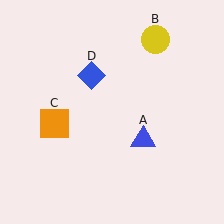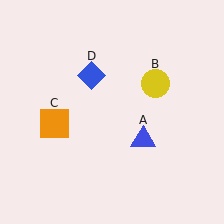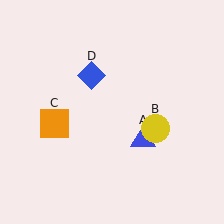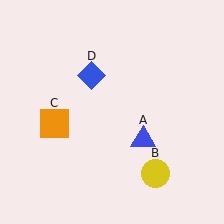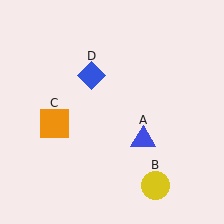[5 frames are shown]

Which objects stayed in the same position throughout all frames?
Blue triangle (object A) and orange square (object C) and blue diamond (object D) remained stationary.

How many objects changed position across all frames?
1 object changed position: yellow circle (object B).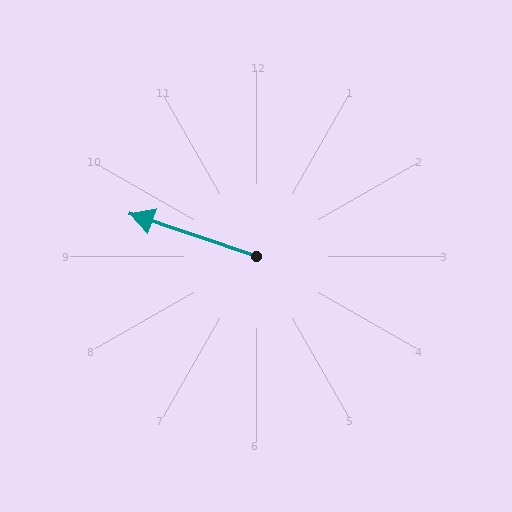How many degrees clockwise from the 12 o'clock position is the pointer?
Approximately 288 degrees.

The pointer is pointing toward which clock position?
Roughly 10 o'clock.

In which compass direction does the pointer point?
West.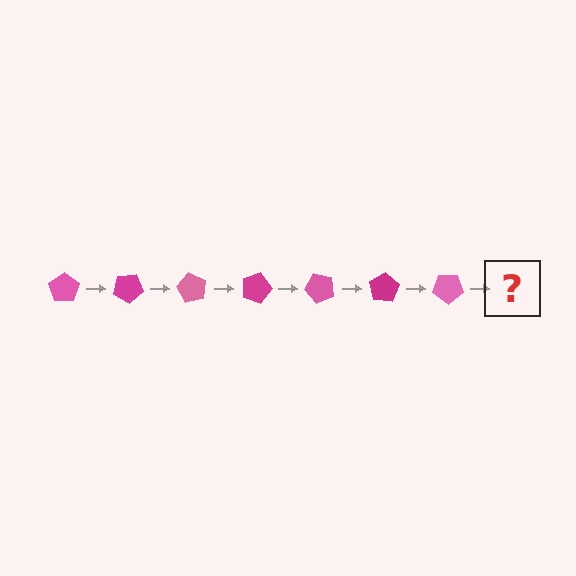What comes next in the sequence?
The next element should be a magenta pentagon, rotated 210 degrees from the start.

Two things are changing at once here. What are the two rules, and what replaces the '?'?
The two rules are that it rotates 30 degrees each step and the color cycles through pink and magenta. The '?' should be a magenta pentagon, rotated 210 degrees from the start.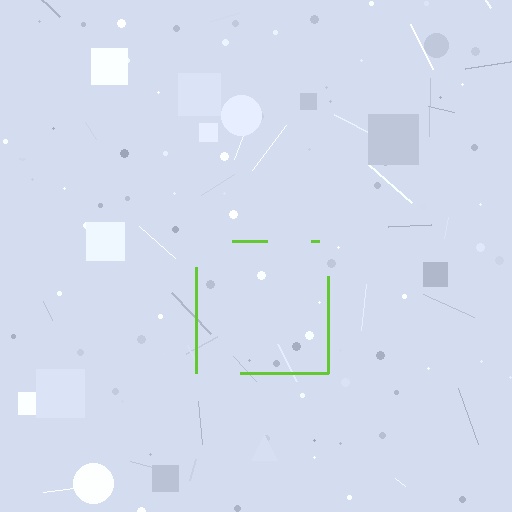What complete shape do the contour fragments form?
The contour fragments form a square.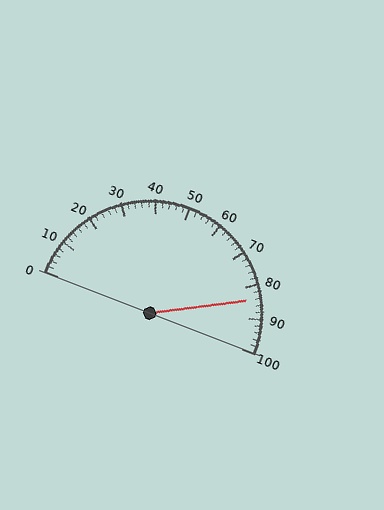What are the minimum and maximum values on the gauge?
The gauge ranges from 0 to 100.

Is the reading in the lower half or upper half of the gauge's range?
The reading is in the upper half of the range (0 to 100).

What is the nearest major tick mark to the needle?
The nearest major tick mark is 80.